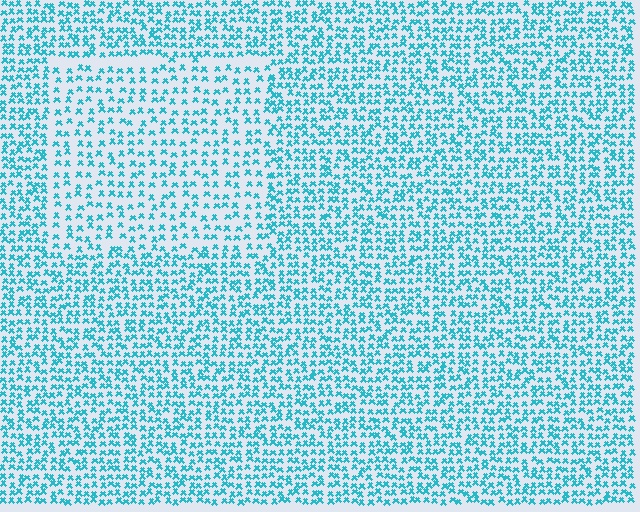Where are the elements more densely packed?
The elements are more densely packed outside the rectangle boundary.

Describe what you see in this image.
The image contains small cyan elements arranged at two different densities. A rectangle-shaped region is visible where the elements are less densely packed than the surrounding area.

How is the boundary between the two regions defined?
The boundary is defined by a change in element density (approximately 1.7x ratio). All elements are the same color, size, and shape.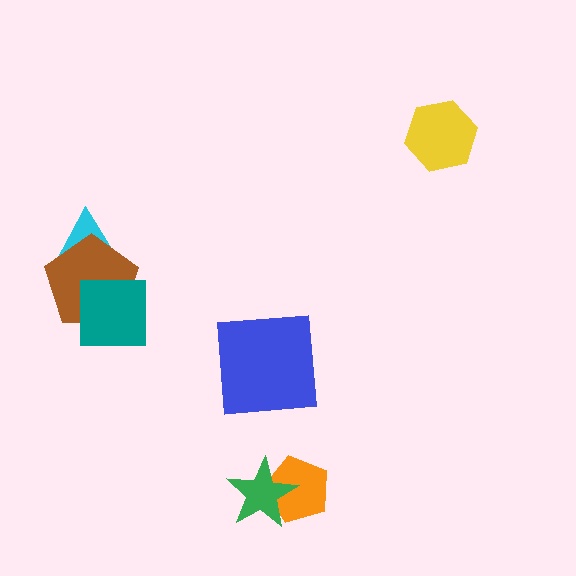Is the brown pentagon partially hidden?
Yes, it is partially covered by another shape.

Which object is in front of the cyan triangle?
The brown pentagon is in front of the cyan triangle.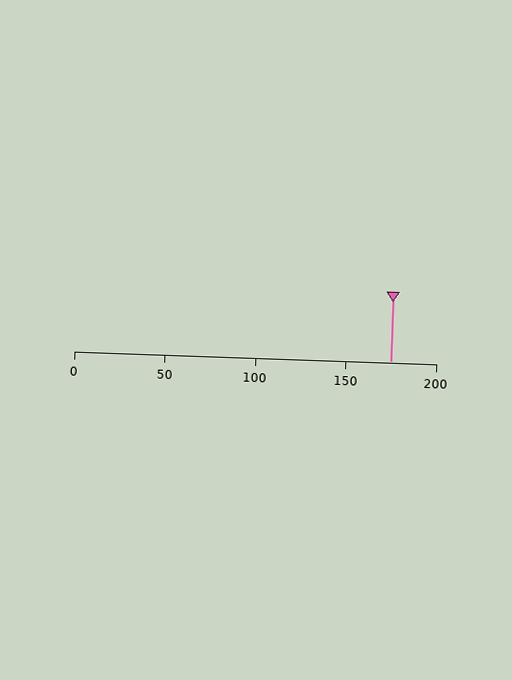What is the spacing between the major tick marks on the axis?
The major ticks are spaced 50 apart.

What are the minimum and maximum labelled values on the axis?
The axis runs from 0 to 200.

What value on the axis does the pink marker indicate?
The marker indicates approximately 175.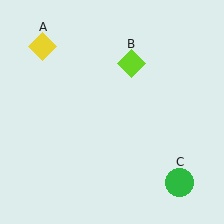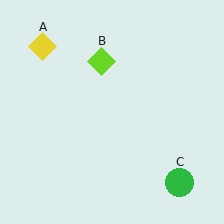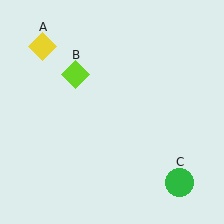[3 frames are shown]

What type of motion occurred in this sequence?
The lime diamond (object B) rotated counterclockwise around the center of the scene.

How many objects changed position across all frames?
1 object changed position: lime diamond (object B).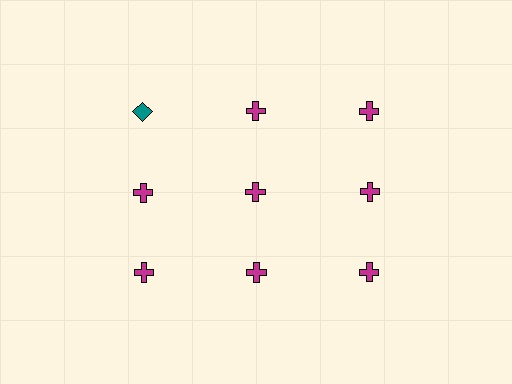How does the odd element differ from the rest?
It differs in both color (teal instead of magenta) and shape (diamond instead of cross).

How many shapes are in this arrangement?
There are 9 shapes arranged in a grid pattern.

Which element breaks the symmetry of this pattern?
The teal diamond in the top row, leftmost column breaks the symmetry. All other shapes are magenta crosses.